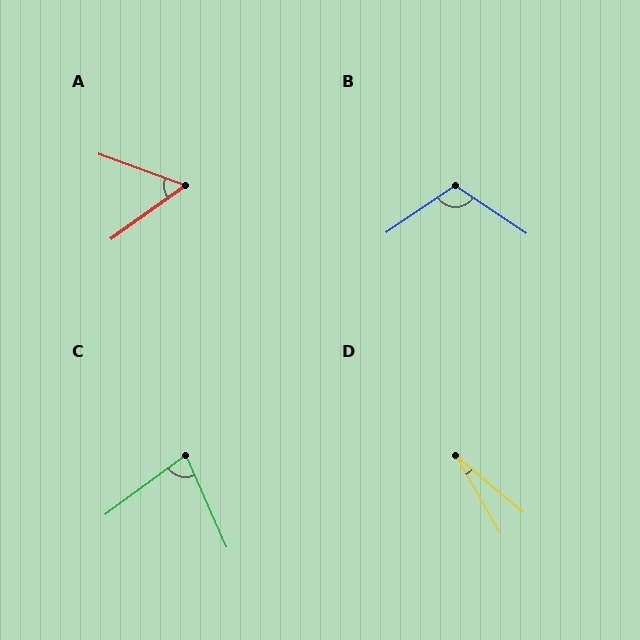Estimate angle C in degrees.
Approximately 77 degrees.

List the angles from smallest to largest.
D (21°), A (56°), C (77°), B (112°).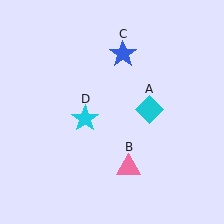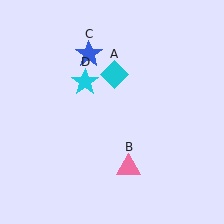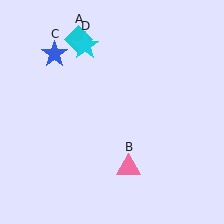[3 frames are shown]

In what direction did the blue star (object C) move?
The blue star (object C) moved left.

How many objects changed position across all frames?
3 objects changed position: cyan diamond (object A), blue star (object C), cyan star (object D).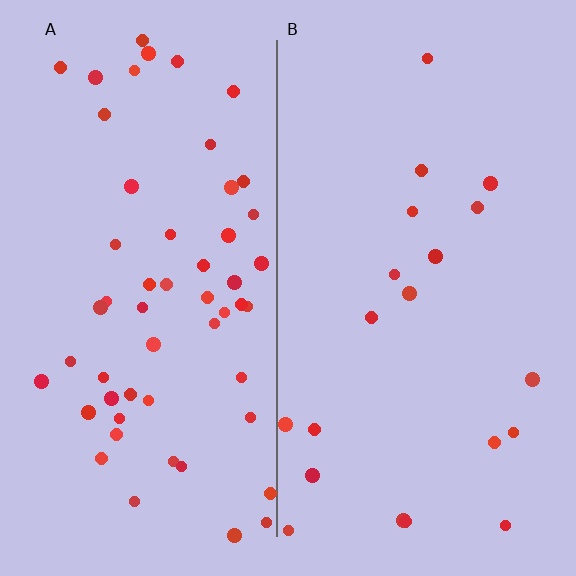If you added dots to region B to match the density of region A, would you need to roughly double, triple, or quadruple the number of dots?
Approximately triple.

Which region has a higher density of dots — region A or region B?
A (the left).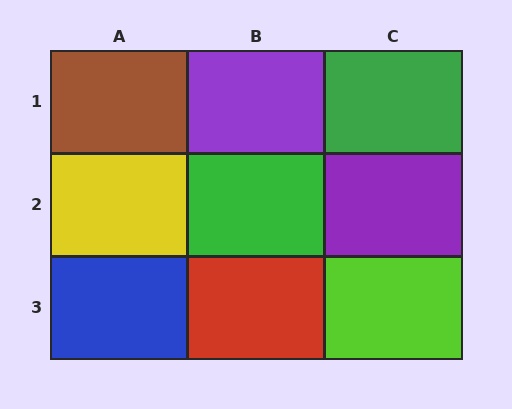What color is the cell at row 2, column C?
Purple.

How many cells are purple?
2 cells are purple.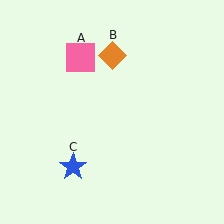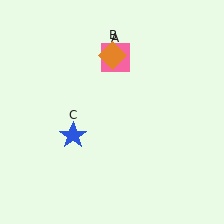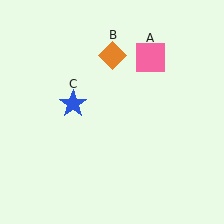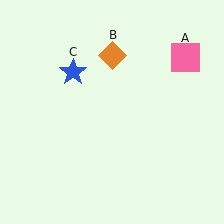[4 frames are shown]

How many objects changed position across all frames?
2 objects changed position: pink square (object A), blue star (object C).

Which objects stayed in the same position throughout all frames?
Orange diamond (object B) remained stationary.